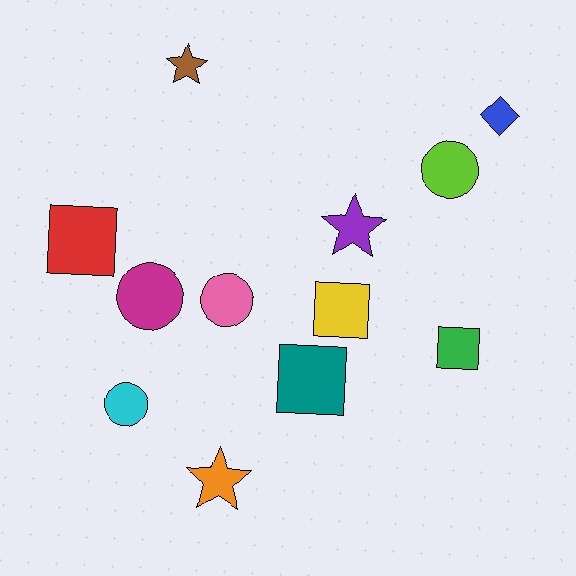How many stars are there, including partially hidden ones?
There are 3 stars.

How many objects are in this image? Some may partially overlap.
There are 12 objects.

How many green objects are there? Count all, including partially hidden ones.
There is 1 green object.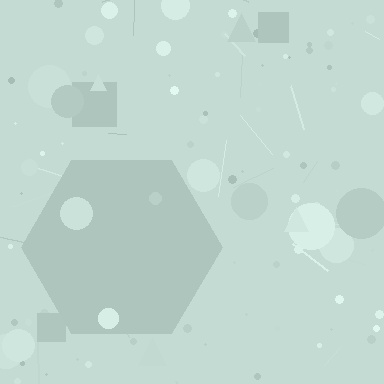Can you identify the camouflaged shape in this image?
The camouflaged shape is a hexagon.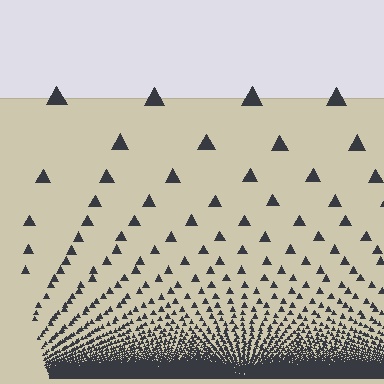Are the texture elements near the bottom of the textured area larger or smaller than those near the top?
Smaller. The gradient is inverted — elements near the bottom are smaller and denser.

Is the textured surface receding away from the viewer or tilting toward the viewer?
The surface appears to tilt toward the viewer. Texture elements get larger and sparser toward the top.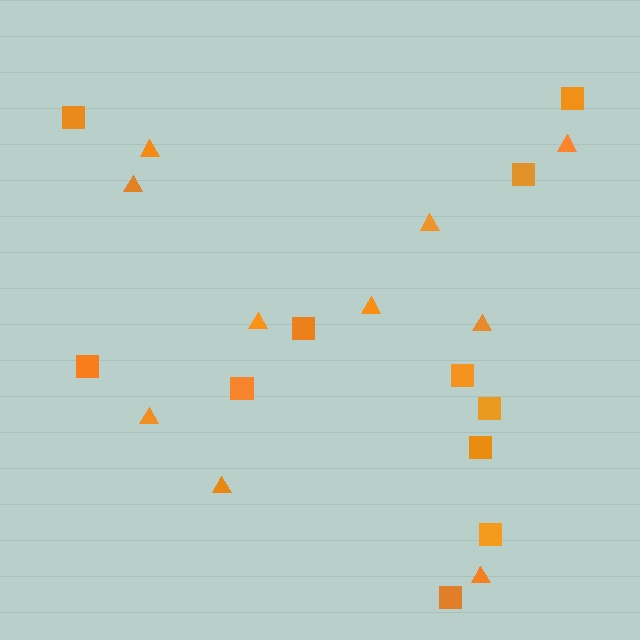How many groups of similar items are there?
There are 2 groups: one group of triangles (10) and one group of squares (11).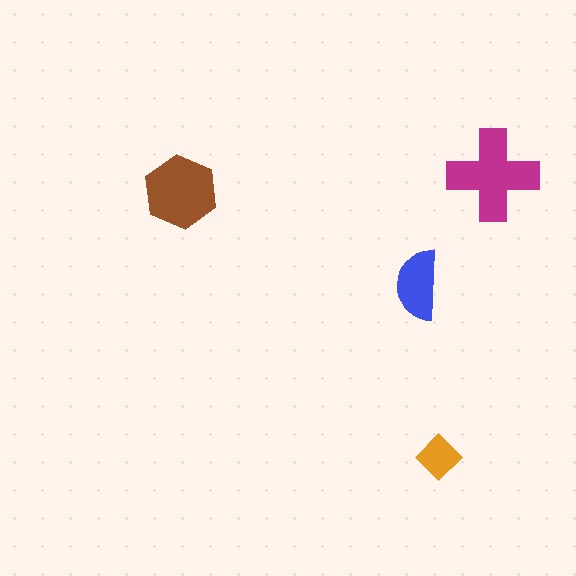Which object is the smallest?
The orange diamond.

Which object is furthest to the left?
The brown hexagon is leftmost.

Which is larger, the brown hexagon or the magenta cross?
The magenta cross.